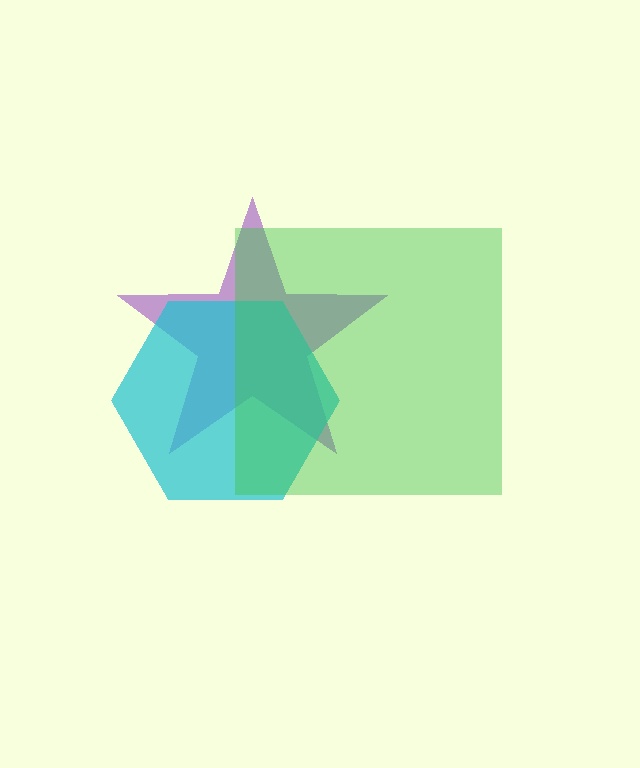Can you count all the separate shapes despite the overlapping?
Yes, there are 3 separate shapes.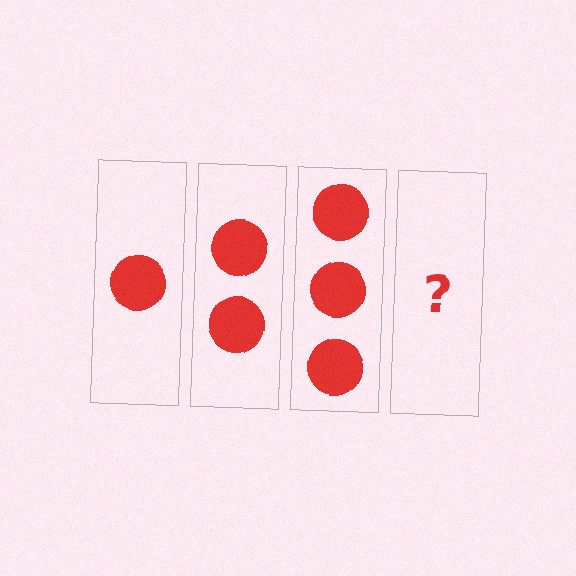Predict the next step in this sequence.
The next step is 4 circles.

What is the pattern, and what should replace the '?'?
The pattern is that each step adds one more circle. The '?' should be 4 circles.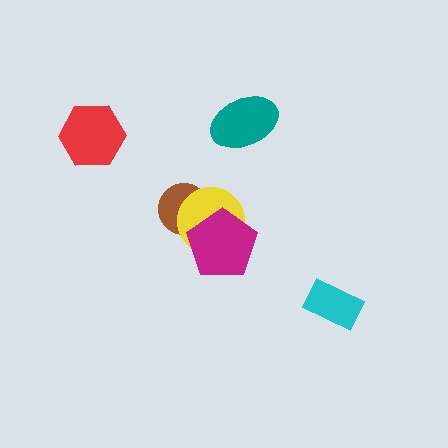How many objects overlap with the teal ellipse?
0 objects overlap with the teal ellipse.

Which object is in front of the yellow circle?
The magenta pentagon is in front of the yellow circle.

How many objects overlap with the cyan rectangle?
0 objects overlap with the cyan rectangle.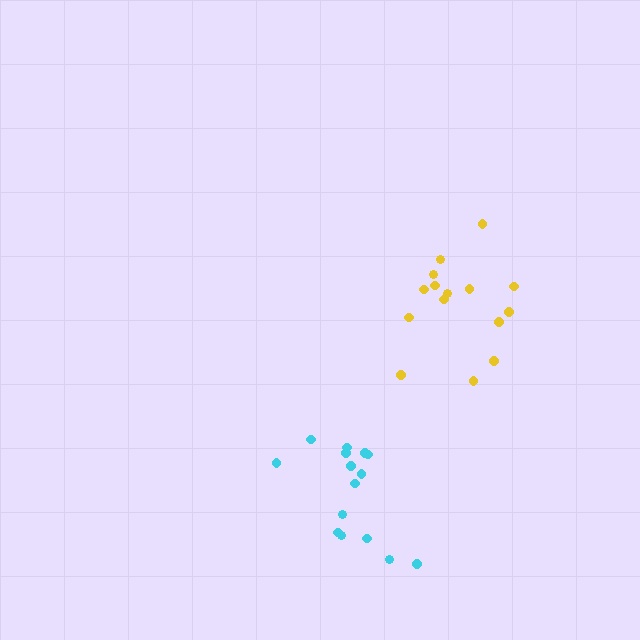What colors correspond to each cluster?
The clusters are colored: yellow, cyan.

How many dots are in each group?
Group 1: 15 dots, Group 2: 15 dots (30 total).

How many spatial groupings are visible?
There are 2 spatial groupings.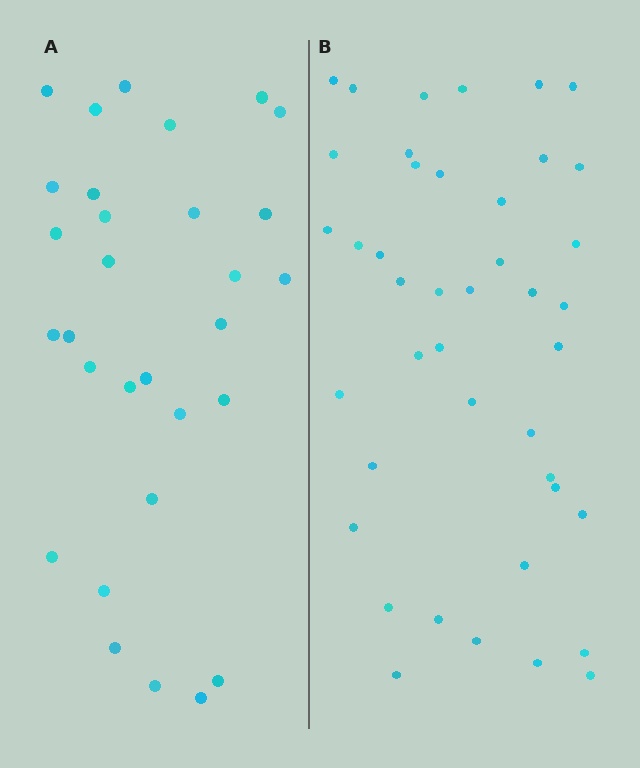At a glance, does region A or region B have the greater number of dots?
Region B (the right region) has more dots.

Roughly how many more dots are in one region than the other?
Region B has roughly 12 or so more dots than region A.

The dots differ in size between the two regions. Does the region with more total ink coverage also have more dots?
No. Region A has more total ink coverage because its dots are larger, but region B actually contains more individual dots. Total area can be misleading — the number of items is what matters here.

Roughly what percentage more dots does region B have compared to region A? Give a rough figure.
About 40% more.